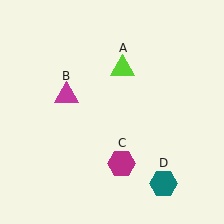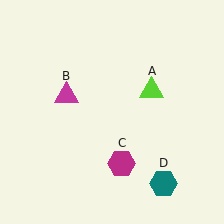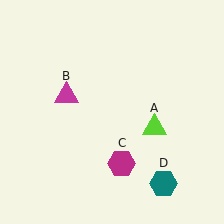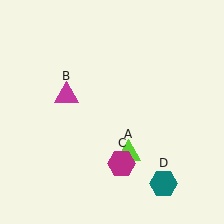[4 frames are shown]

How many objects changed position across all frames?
1 object changed position: lime triangle (object A).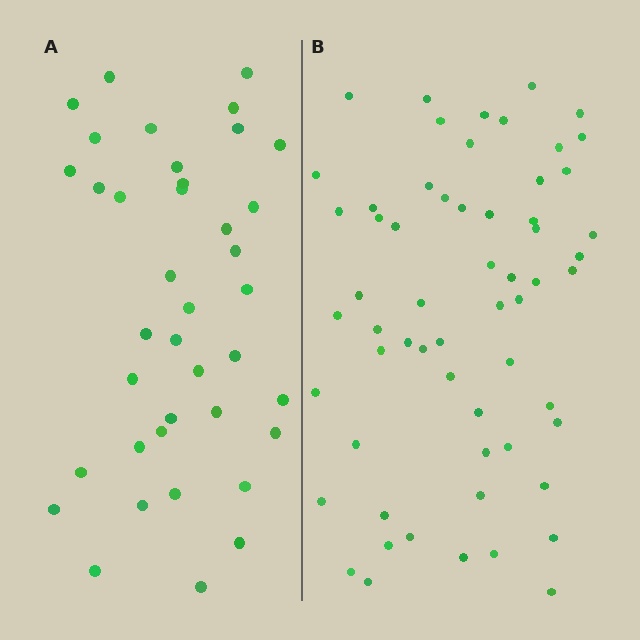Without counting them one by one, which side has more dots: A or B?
Region B (the right region) has more dots.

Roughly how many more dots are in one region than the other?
Region B has approximately 20 more dots than region A.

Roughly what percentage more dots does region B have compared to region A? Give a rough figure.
About 55% more.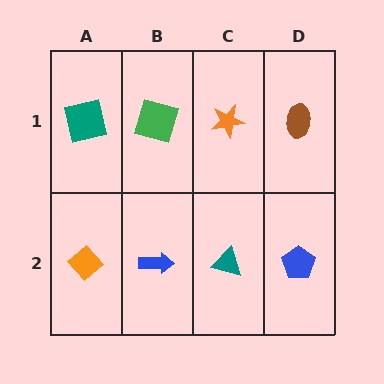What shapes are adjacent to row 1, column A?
An orange diamond (row 2, column A), a green square (row 1, column B).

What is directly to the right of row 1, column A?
A green square.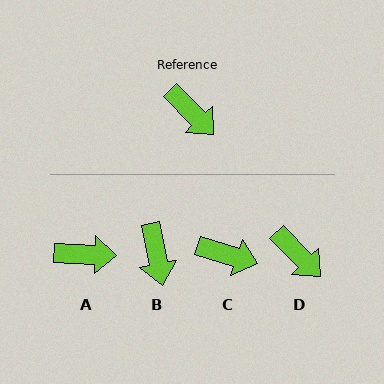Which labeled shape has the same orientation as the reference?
D.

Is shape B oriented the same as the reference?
No, it is off by about 33 degrees.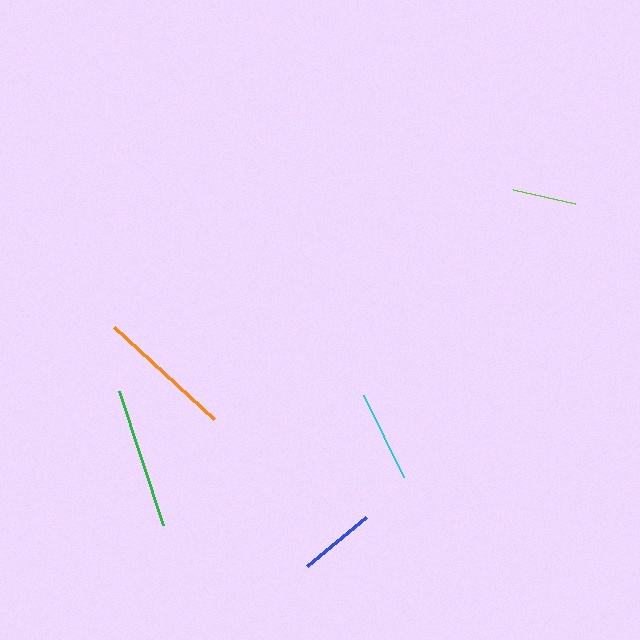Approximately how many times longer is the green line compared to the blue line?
The green line is approximately 1.8 times the length of the blue line.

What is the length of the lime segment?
The lime segment is approximately 64 pixels long.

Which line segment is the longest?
The green line is the longest at approximately 141 pixels.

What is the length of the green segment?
The green segment is approximately 141 pixels long.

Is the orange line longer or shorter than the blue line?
The orange line is longer than the blue line.